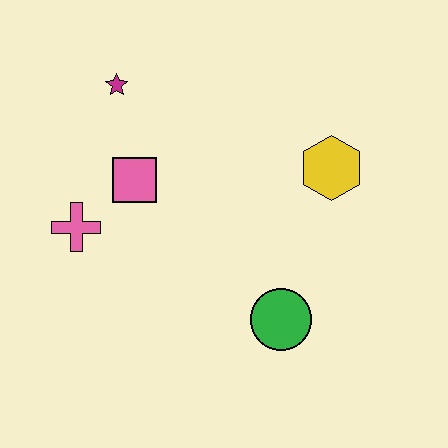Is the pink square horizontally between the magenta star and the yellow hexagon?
Yes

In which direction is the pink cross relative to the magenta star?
The pink cross is below the magenta star.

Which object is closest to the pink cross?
The pink square is closest to the pink cross.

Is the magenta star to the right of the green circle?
No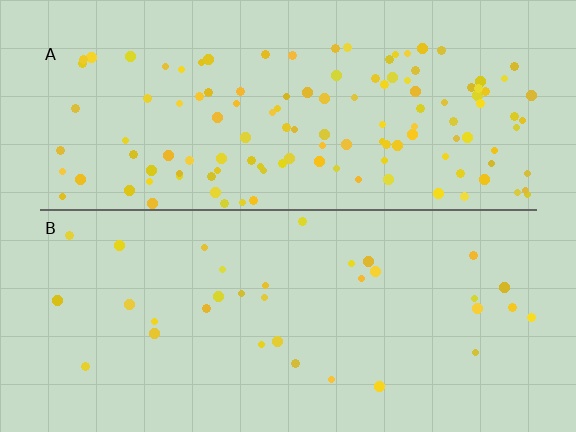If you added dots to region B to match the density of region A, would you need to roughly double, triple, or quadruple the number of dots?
Approximately quadruple.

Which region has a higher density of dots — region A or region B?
A (the top).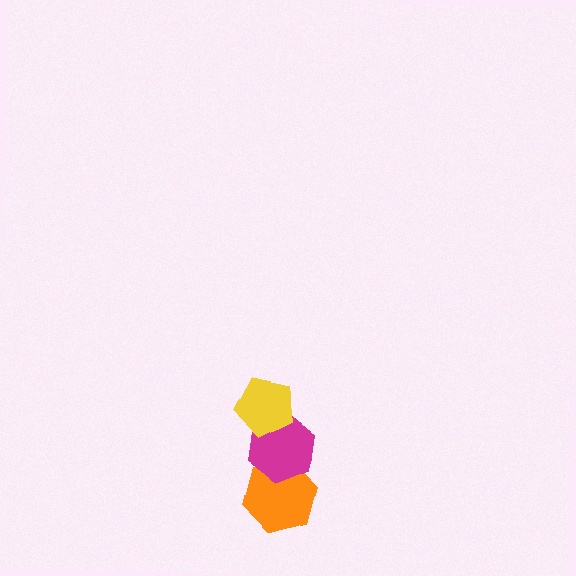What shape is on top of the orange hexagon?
The magenta hexagon is on top of the orange hexagon.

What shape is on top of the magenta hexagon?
The yellow pentagon is on top of the magenta hexagon.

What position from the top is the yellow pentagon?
The yellow pentagon is 1st from the top.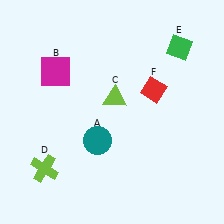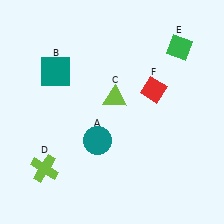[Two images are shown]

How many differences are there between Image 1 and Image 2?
There is 1 difference between the two images.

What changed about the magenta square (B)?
In Image 1, B is magenta. In Image 2, it changed to teal.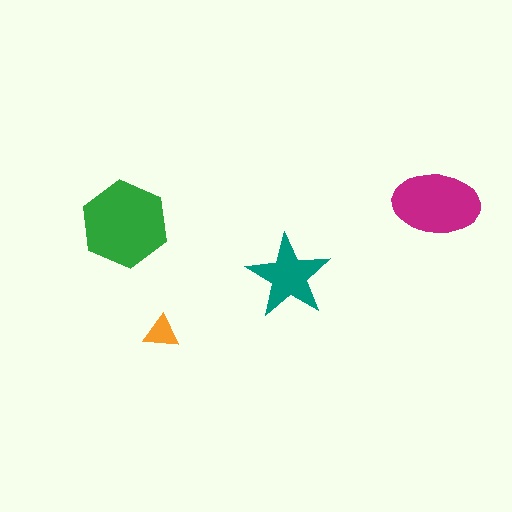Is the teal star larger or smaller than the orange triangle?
Larger.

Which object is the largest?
The green hexagon.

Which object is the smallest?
The orange triangle.